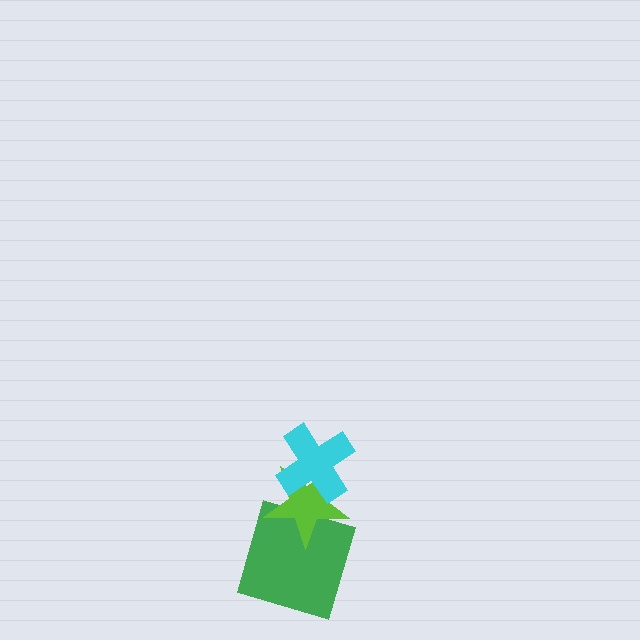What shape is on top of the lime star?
The cyan cross is on top of the lime star.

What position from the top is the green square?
The green square is 3rd from the top.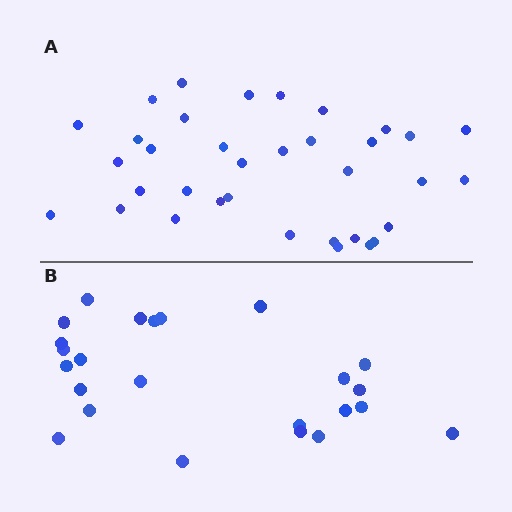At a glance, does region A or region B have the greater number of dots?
Region A (the top region) has more dots.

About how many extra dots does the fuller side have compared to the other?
Region A has roughly 12 or so more dots than region B.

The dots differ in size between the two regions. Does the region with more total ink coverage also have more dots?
No. Region B has more total ink coverage because its dots are larger, but region A actually contains more individual dots. Total area can be misleading — the number of items is what matters here.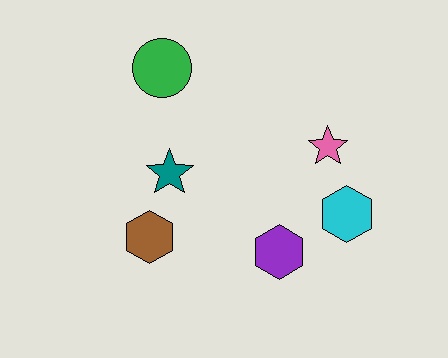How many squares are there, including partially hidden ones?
There are no squares.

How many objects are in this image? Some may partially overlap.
There are 6 objects.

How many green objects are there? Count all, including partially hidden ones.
There is 1 green object.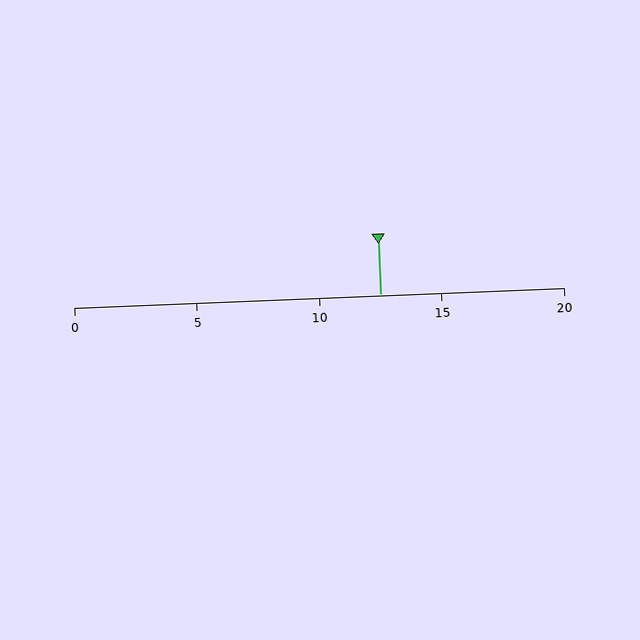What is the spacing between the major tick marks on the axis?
The major ticks are spaced 5 apart.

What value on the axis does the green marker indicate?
The marker indicates approximately 12.5.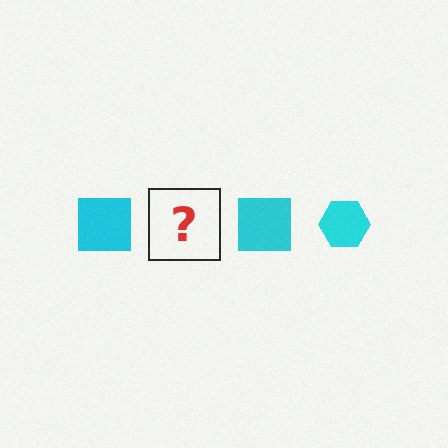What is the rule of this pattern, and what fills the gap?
The rule is that the pattern cycles through square, hexagon shapes in cyan. The gap should be filled with a cyan hexagon.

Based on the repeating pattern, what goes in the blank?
The blank should be a cyan hexagon.